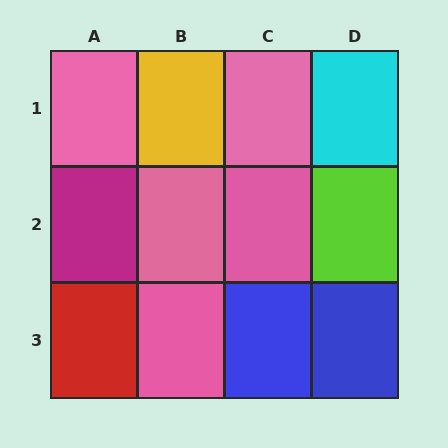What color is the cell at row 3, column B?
Pink.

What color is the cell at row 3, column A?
Red.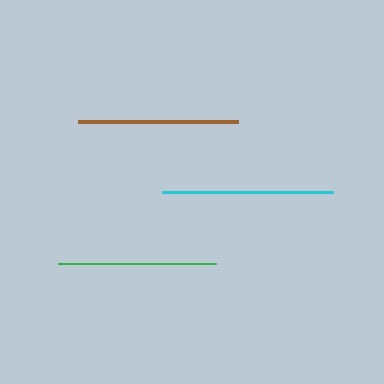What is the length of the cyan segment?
The cyan segment is approximately 171 pixels long.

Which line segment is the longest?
The cyan line is the longest at approximately 171 pixels.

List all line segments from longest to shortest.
From longest to shortest: cyan, brown, green.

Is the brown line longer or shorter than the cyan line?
The cyan line is longer than the brown line.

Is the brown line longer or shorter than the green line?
The brown line is longer than the green line.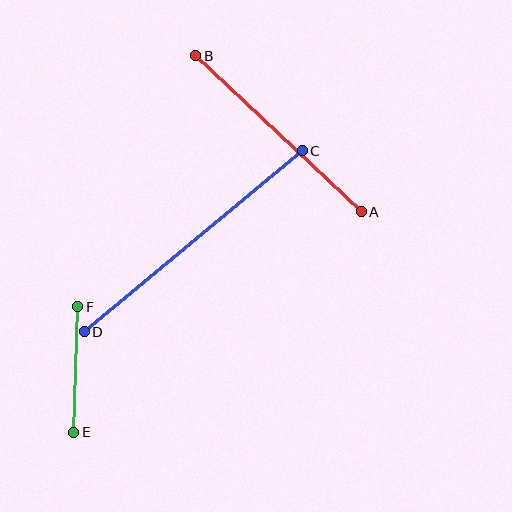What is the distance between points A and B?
The distance is approximately 227 pixels.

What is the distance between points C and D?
The distance is approximately 283 pixels.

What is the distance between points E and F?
The distance is approximately 126 pixels.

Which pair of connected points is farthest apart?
Points C and D are farthest apart.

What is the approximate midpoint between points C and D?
The midpoint is at approximately (193, 241) pixels.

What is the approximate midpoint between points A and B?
The midpoint is at approximately (278, 134) pixels.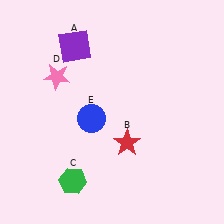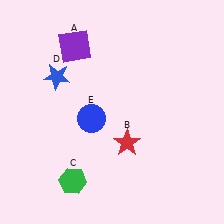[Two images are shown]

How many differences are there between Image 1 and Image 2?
There is 1 difference between the two images.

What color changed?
The star (D) changed from pink in Image 1 to blue in Image 2.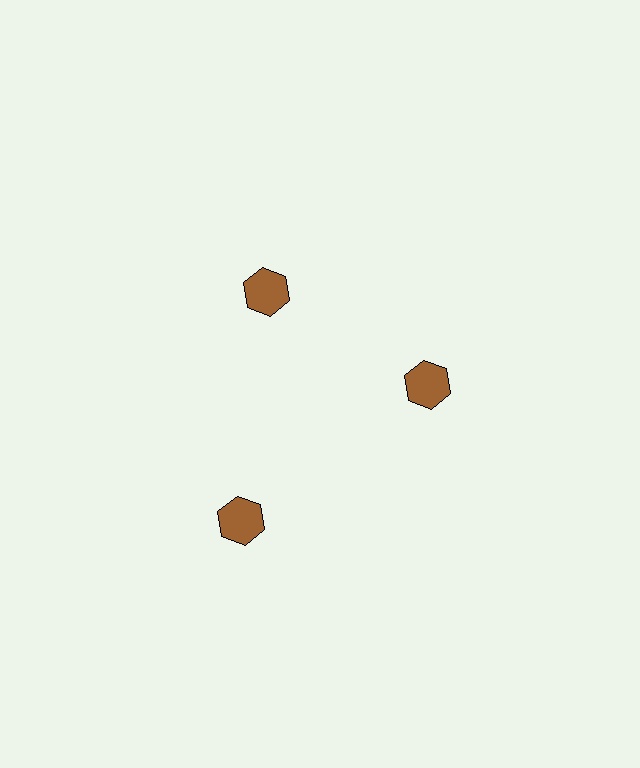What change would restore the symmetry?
The symmetry would be restored by moving it inward, back onto the ring so that all 3 hexagons sit at equal angles and equal distance from the center.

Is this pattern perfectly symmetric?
No. The 3 brown hexagons are arranged in a ring, but one element near the 7 o'clock position is pushed outward from the center, breaking the 3-fold rotational symmetry.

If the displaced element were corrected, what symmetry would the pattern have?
It would have 3-fold rotational symmetry — the pattern would map onto itself every 120 degrees.